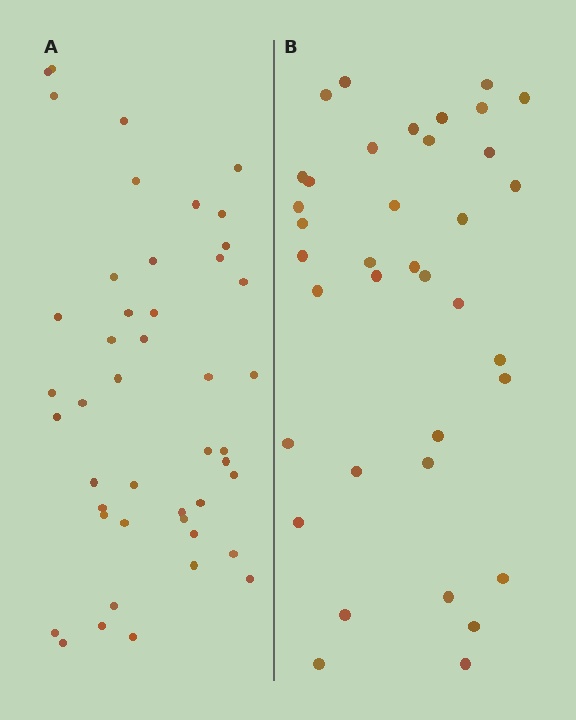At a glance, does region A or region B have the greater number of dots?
Region A (the left region) has more dots.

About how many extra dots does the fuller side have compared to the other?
Region A has roughly 8 or so more dots than region B.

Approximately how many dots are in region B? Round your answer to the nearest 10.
About 40 dots. (The exact count is 37, which rounds to 40.)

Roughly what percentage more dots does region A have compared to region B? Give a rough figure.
About 20% more.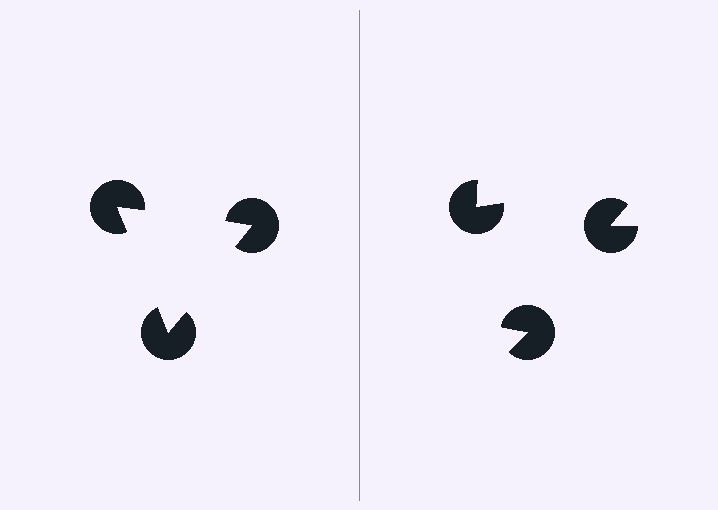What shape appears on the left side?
An illusory triangle.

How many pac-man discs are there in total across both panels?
6 — 3 on each side.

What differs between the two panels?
The pac-man discs are positioned identically on both sides; only the wedge orientations differ. On the left they align to a triangle; on the right they are misaligned.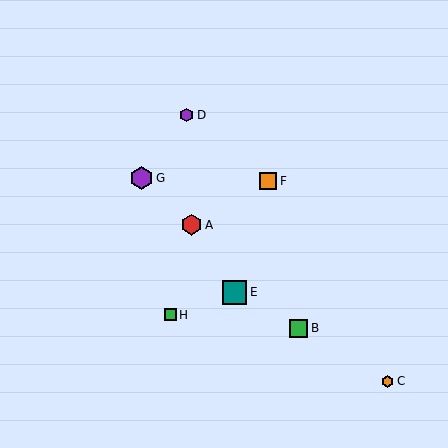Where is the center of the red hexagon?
The center of the red hexagon is at (191, 225).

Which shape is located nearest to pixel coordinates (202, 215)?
The red hexagon (labeled A) at (191, 225) is nearest to that location.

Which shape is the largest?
The teal square (labeled E) is the largest.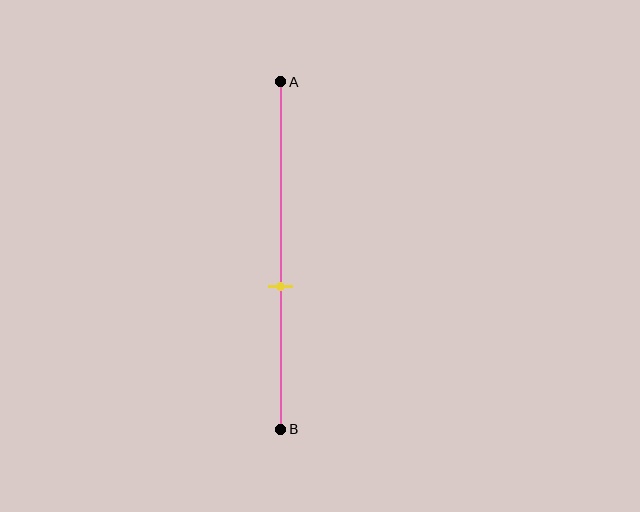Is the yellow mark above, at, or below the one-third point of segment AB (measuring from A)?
The yellow mark is below the one-third point of segment AB.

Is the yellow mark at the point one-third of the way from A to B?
No, the mark is at about 60% from A, not at the 33% one-third point.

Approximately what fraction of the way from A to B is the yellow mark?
The yellow mark is approximately 60% of the way from A to B.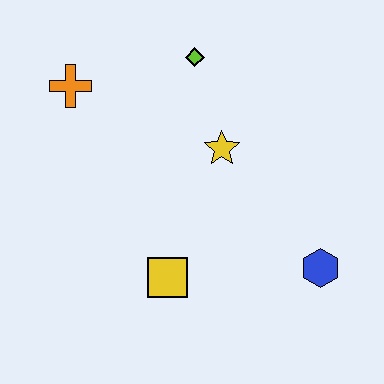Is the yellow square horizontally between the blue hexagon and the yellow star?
No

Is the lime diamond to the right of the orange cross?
Yes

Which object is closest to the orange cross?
The lime diamond is closest to the orange cross.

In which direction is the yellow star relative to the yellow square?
The yellow star is above the yellow square.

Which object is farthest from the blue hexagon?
The orange cross is farthest from the blue hexagon.